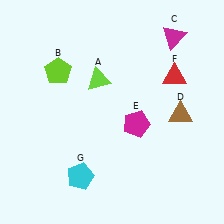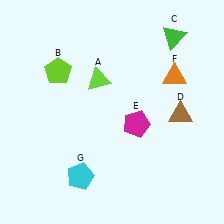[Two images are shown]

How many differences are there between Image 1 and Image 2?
There are 2 differences between the two images.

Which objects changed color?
C changed from magenta to green. F changed from red to orange.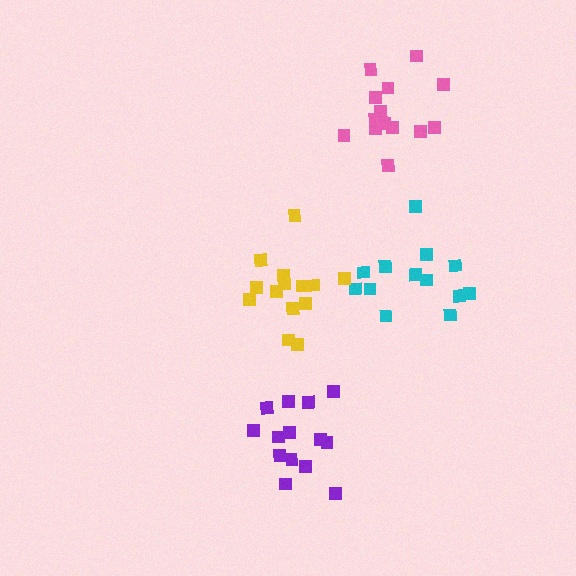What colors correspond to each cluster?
The clusters are colored: cyan, purple, yellow, pink.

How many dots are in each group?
Group 1: 13 dots, Group 2: 14 dots, Group 3: 14 dots, Group 4: 15 dots (56 total).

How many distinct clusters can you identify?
There are 4 distinct clusters.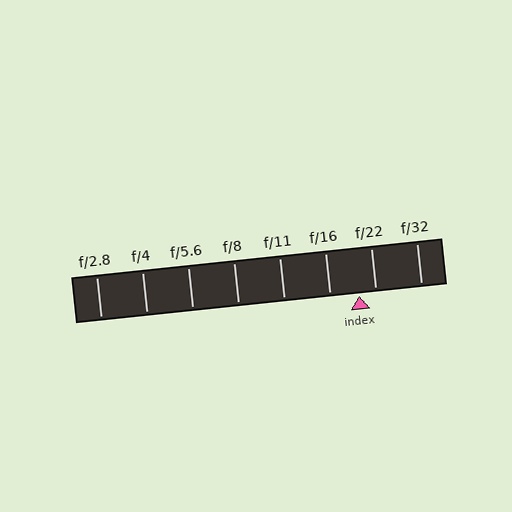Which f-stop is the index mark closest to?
The index mark is closest to f/22.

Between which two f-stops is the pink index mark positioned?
The index mark is between f/16 and f/22.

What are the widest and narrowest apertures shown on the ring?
The widest aperture shown is f/2.8 and the narrowest is f/32.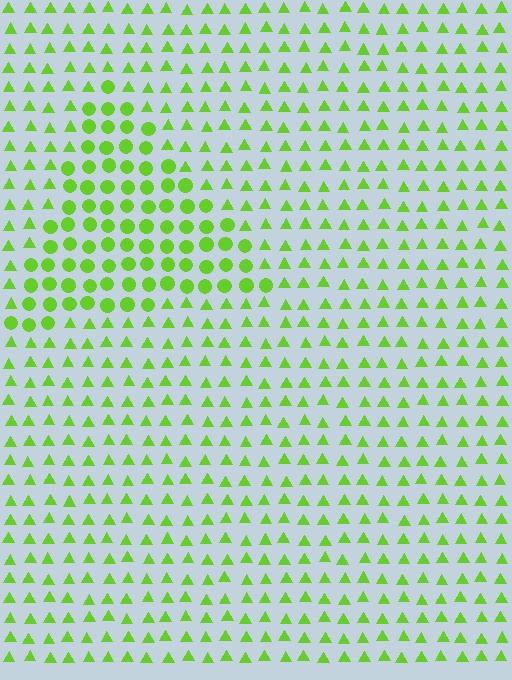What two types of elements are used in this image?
The image uses circles inside the triangle region and triangles outside it.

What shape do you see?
I see a triangle.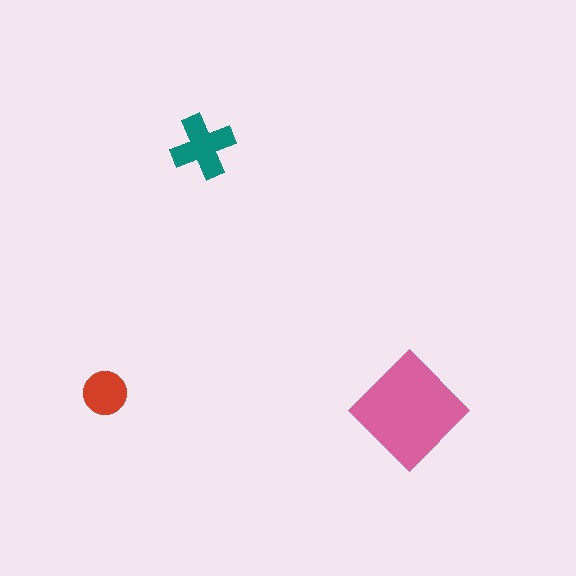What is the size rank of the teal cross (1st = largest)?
2nd.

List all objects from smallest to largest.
The red circle, the teal cross, the pink diamond.